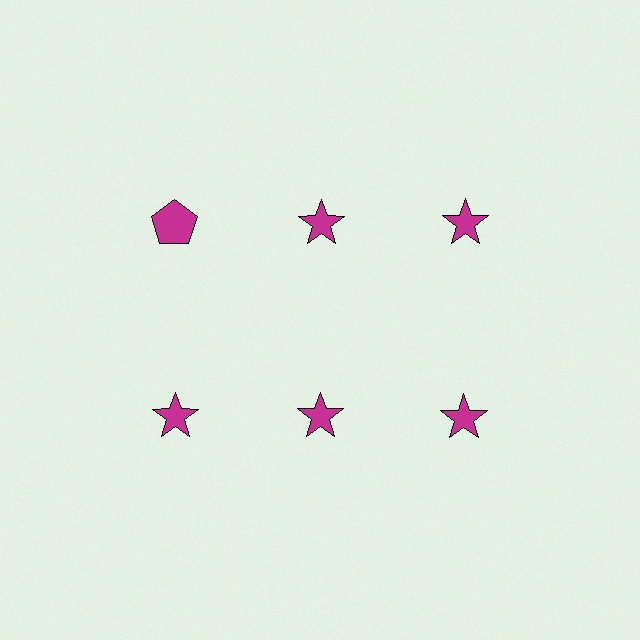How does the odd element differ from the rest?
It has a different shape: pentagon instead of star.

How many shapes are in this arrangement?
There are 6 shapes arranged in a grid pattern.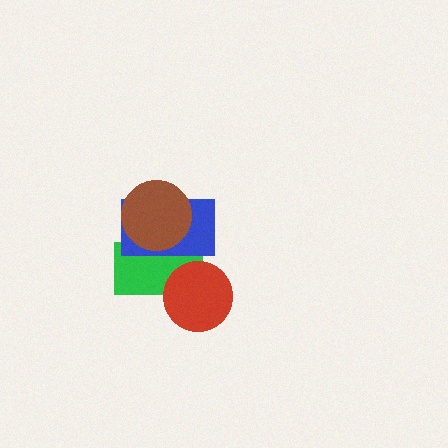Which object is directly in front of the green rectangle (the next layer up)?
The blue rectangle is directly in front of the green rectangle.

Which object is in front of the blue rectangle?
The brown circle is in front of the blue rectangle.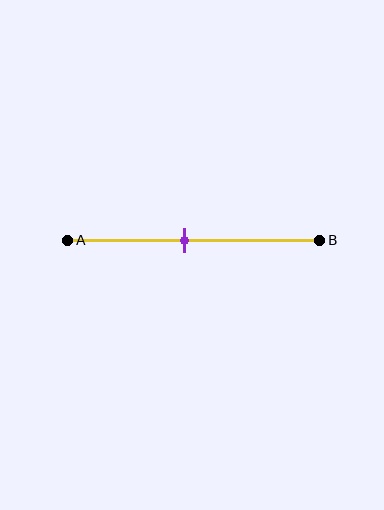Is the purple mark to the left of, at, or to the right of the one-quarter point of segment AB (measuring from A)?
The purple mark is to the right of the one-quarter point of segment AB.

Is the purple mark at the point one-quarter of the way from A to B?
No, the mark is at about 45% from A, not at the 25% one-quarter point.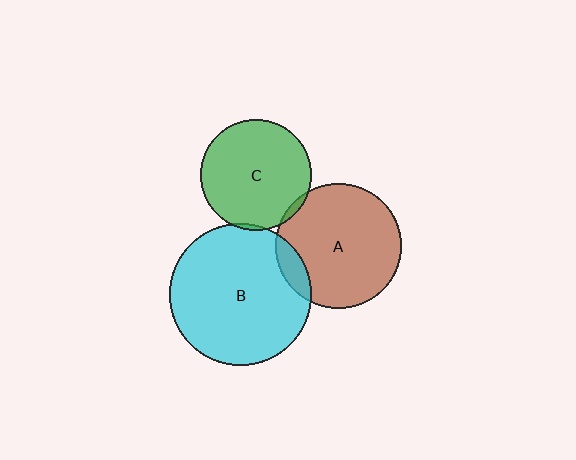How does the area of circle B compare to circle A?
Approximately 1.3 times.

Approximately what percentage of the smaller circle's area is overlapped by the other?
Approximately 5%.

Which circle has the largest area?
Circle B (cyan).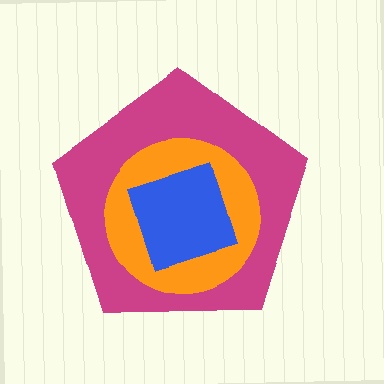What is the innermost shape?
The blue diamond.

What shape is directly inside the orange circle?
The blue diamond.